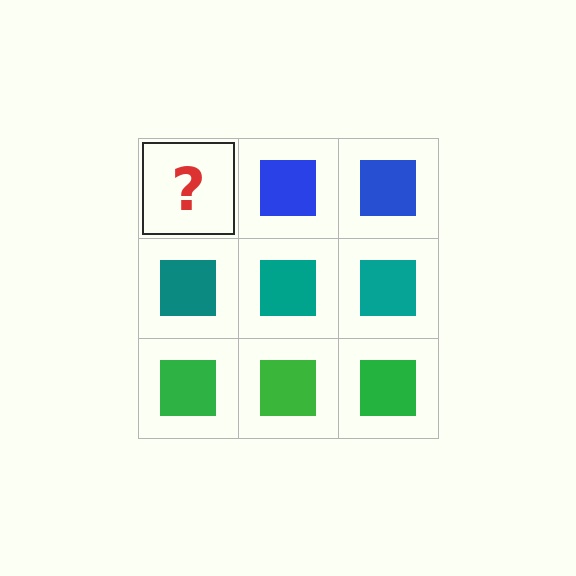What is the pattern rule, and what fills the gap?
The rule is that each row has a consistent color. The gap should be filled with a blue square.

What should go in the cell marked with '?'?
The missing cell should contain a blue square.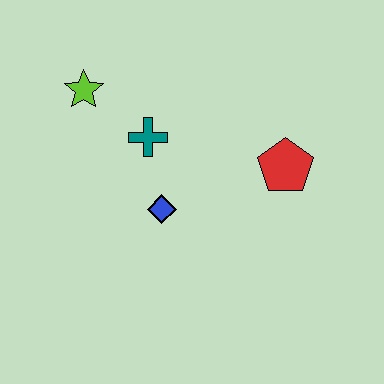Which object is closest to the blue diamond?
The teal cross is closest to the blue diamond.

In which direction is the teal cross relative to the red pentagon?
The teal cross is to the left of the red pentagon.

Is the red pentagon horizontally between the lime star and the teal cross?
No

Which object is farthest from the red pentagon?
The lime star is farthest from the red pentagon.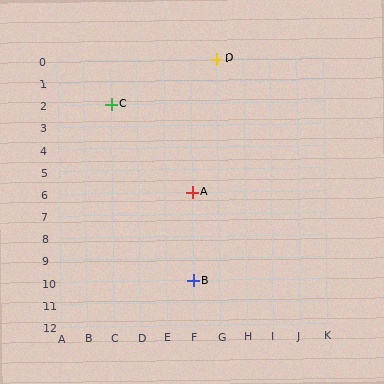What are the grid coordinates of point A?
Point A is at grid coordinates (F, 6).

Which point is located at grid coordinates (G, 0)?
Point D is at (G, 0).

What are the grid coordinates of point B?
Point B is at grid coordinates (F, 10).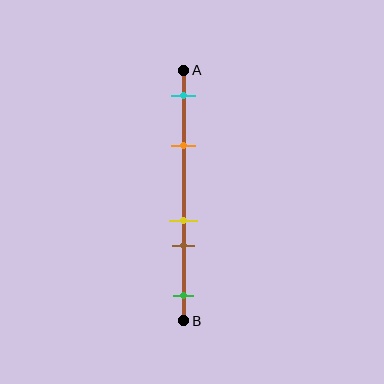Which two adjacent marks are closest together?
The yellow and brown marks are the closest adjacent pair.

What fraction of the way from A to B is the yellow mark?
The yellow mark is approximately 60% (0.6) of the way from A to B.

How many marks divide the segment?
There are 5 marks dividing the segment.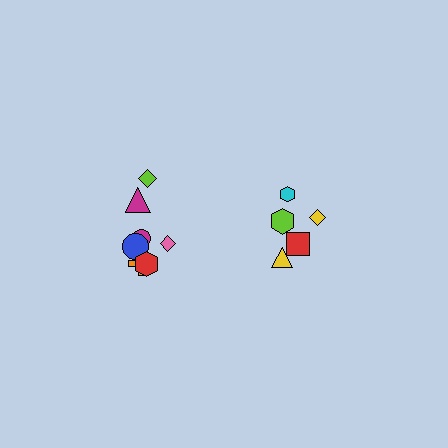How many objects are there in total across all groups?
There are 12 objects.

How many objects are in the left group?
There are 7 objects.